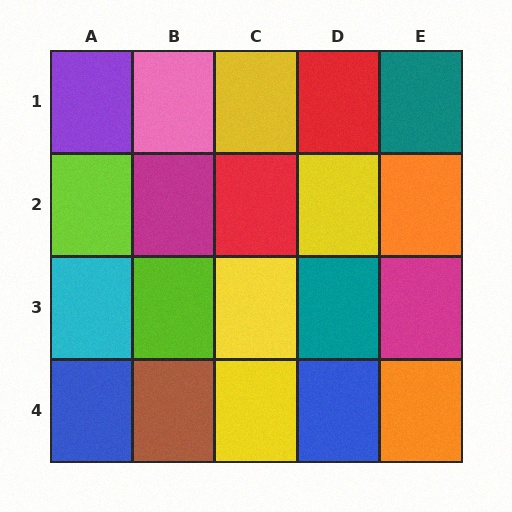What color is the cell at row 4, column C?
Yellow.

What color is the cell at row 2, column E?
Orange.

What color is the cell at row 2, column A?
Lime.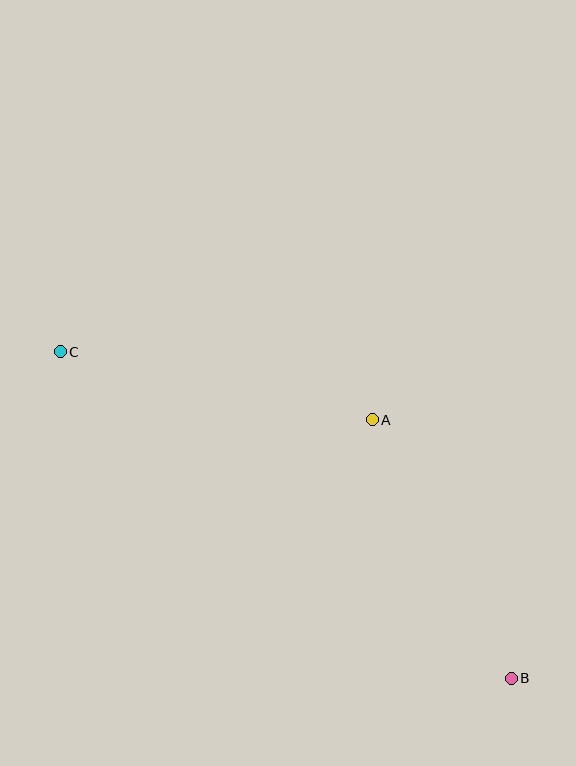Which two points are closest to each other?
Points A and B are closest to each other.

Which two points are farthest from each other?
Points B and C are farthest from each other.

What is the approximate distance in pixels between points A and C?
The distance between A and C is approximately 319 pixels.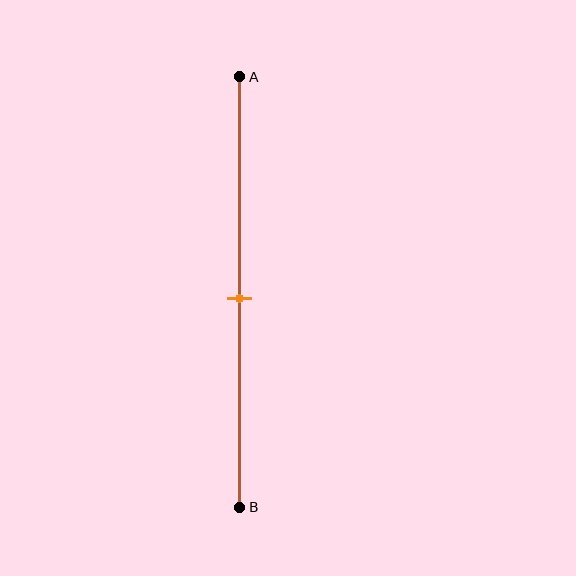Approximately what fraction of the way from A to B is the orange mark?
The orange mark is approximately 50% of the way from A to B.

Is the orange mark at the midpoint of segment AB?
Yes, the mark is approximately at the midpoint.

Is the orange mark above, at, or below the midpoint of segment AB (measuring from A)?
The orange mark is approximately at the midpoint of segment AB.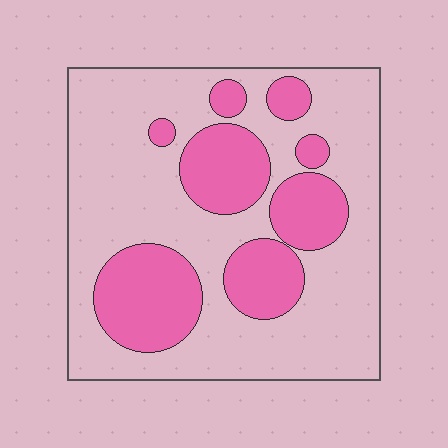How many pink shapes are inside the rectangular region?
8.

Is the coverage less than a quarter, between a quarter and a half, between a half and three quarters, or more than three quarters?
Between a quarter and a half.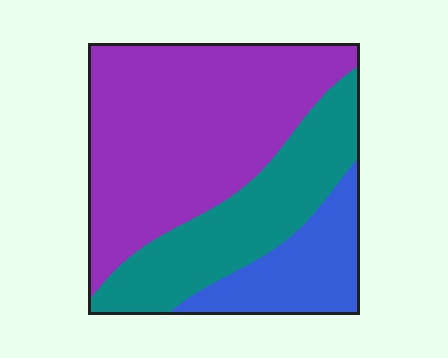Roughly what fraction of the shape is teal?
Teal covers 29% of the shape.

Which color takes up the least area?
Blue, at roughly 20%.